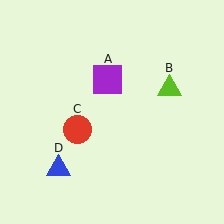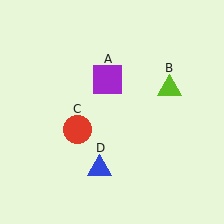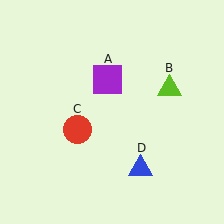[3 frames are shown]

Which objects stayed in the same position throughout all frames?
Purple square (object A) and lime triangle (object B) and red circle (object C) remained stationary.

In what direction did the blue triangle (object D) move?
The blue triangle (object D) moved right.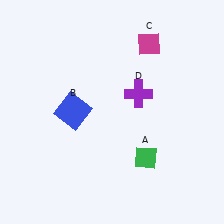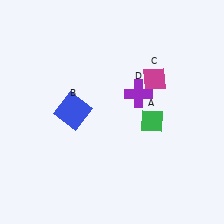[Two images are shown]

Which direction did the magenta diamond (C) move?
The magenta diamond (C) moved down.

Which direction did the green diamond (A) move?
The green diamond (A) moved up.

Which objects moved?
The objects that moved are: the green diamond (A), the magenta diamond (C).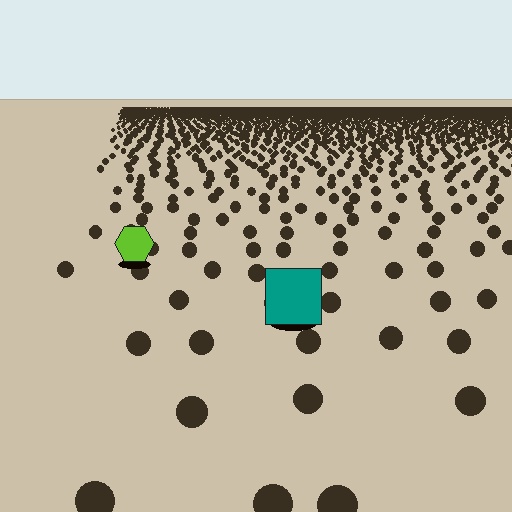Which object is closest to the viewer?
The teal square is closest. The texture marks near it are larger and more spread out.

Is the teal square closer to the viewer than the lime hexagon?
Yes. The teal square is closer — you can tell from the texture gradient: the ground texture is coarser near it.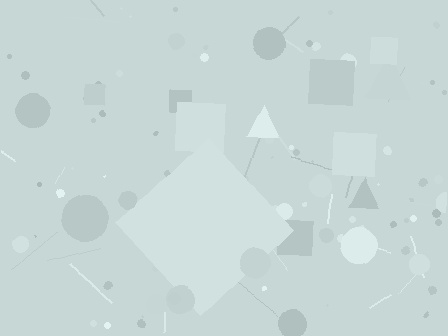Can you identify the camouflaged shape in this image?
The camouflaged shape is a diamond.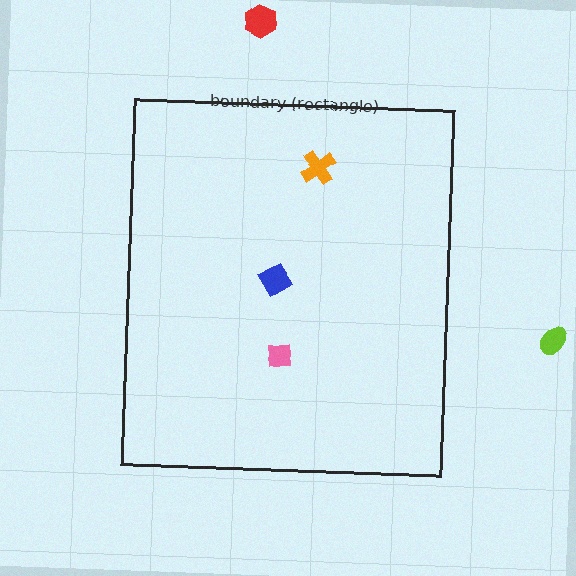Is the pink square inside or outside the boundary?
Inside.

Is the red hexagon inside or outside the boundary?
Outside.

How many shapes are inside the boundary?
3 inside, 2 outside.